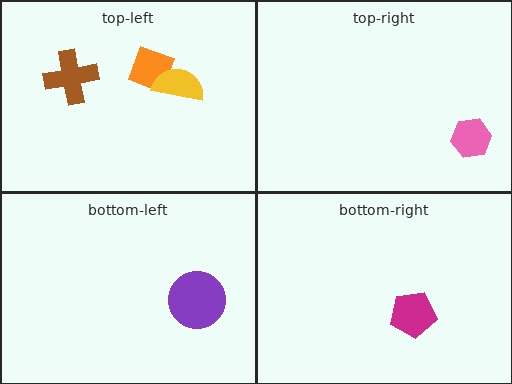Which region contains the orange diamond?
The top-left region.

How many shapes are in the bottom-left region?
1.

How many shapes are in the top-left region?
3.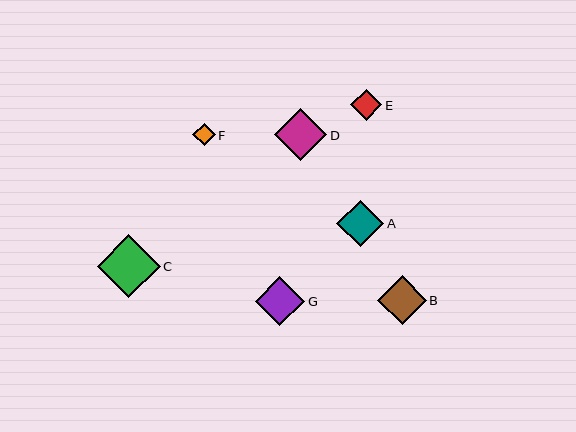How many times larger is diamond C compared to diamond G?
Diamond C is approximately 1.3 times the size of diamond G.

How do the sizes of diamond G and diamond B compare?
Diamond G and diamond B are approximately the same size.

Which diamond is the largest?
Diamond C is the largest with a size of approximately 63 pixels.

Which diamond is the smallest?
Diamond F is the smallest with a size of approximately 22 pixels.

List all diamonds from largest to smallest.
From largest to smallest: C, D, G, B, A, E, F.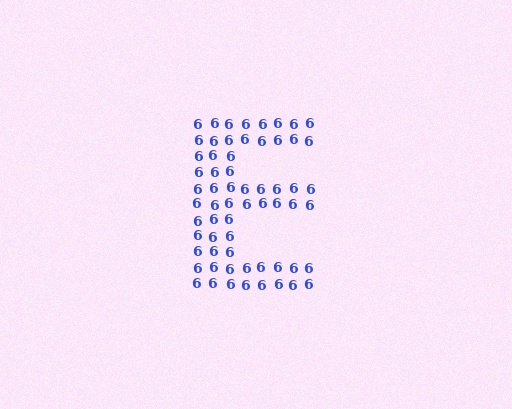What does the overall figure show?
The overall figure shows the letter E.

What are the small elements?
The small elements are digit 6's.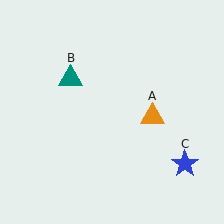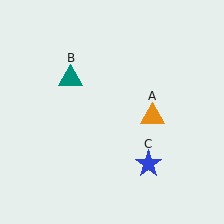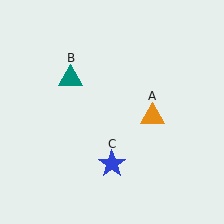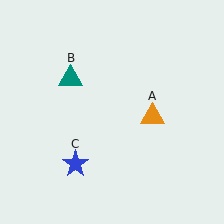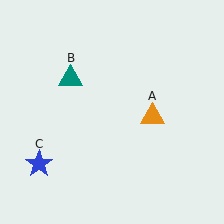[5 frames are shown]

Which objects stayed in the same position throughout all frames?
Orange triangle (object A) and teal triangle (object B) remained stationary.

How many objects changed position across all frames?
1 object changed position: blue star (object C).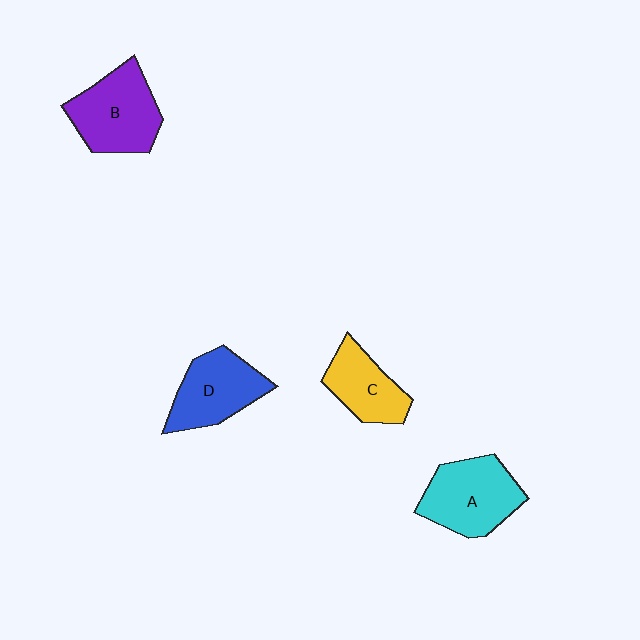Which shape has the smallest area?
Shape C (yellow).